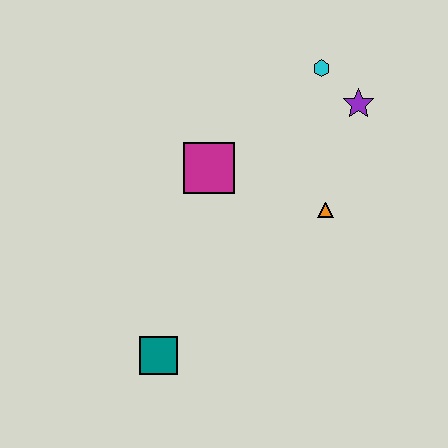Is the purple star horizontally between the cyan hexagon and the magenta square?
No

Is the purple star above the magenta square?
Yes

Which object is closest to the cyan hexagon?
The purple star is closest to the cyan hexagon.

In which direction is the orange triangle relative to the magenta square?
The orange triangle is to the right of the magenta square.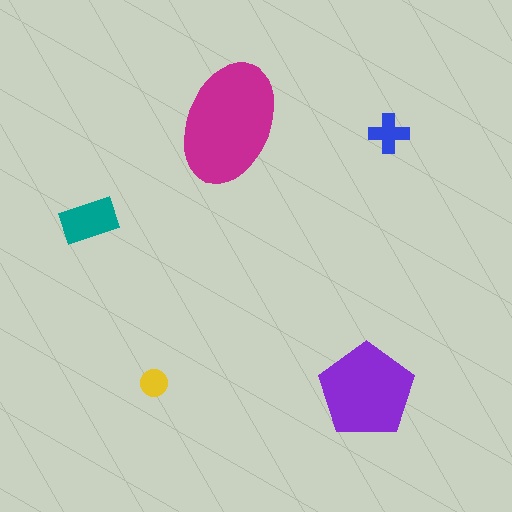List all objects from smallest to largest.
The yellow circle, the blue cross, the teal rectangle, the purple pentagon, the magenta ellipse.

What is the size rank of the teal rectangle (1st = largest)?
3rd.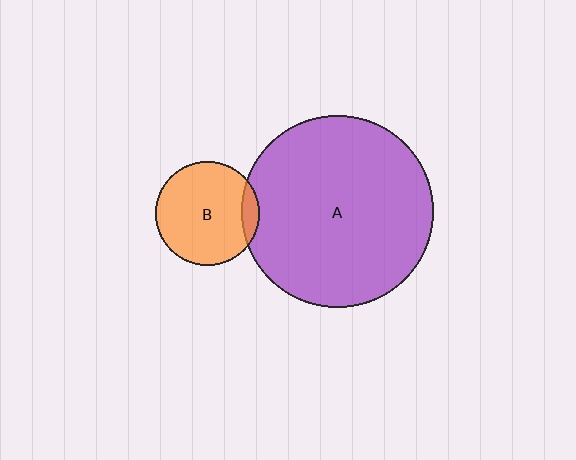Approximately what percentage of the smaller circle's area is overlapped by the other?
Approximately 10%.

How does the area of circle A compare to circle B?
Approximately 3.4 times.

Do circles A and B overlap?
Yes.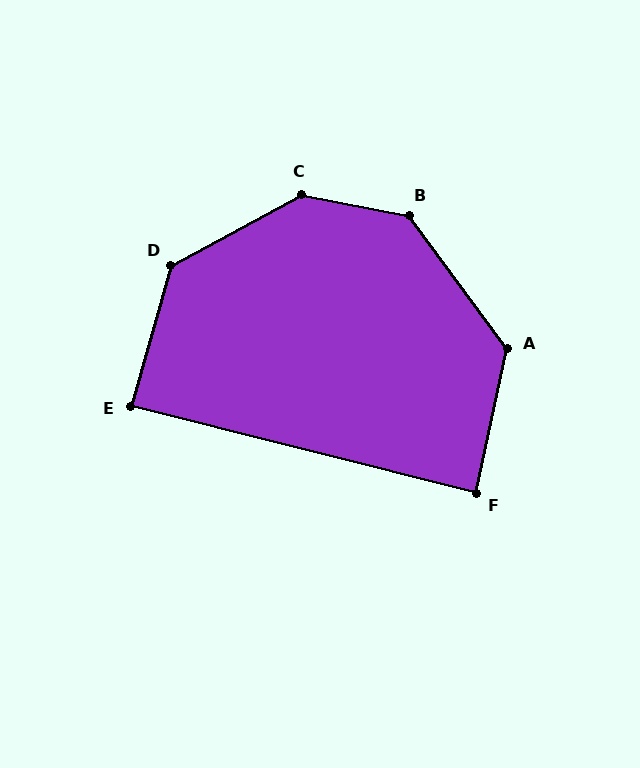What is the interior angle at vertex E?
Approximately 88 degrees (approximately right).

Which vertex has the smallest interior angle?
F, at approximately 88 degrees.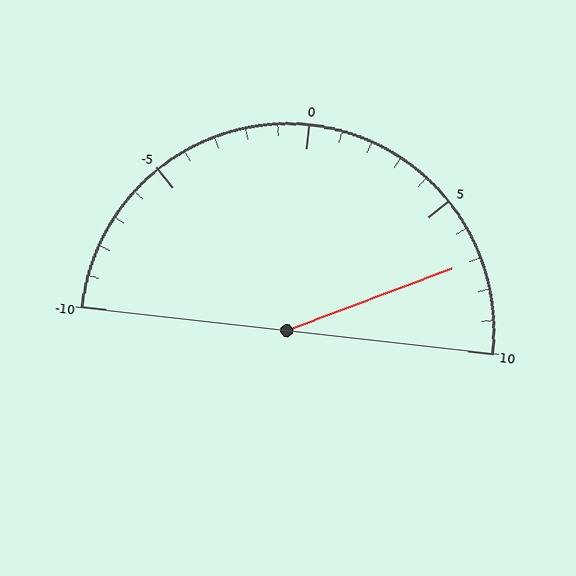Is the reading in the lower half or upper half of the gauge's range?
The reading is in the upper half of the range (-10 to 10).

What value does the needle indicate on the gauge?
The needle indicates approximately 7.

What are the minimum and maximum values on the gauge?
The gauge ranges from -10 to 10.